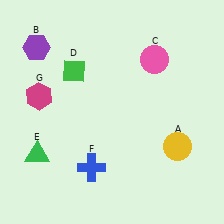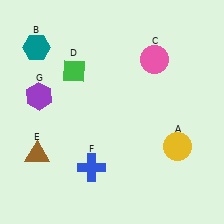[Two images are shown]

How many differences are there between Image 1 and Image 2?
There are 3 differences between the two images.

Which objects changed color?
B changed from purple to teal. E changed from green to brown. G changed from magenta to purple.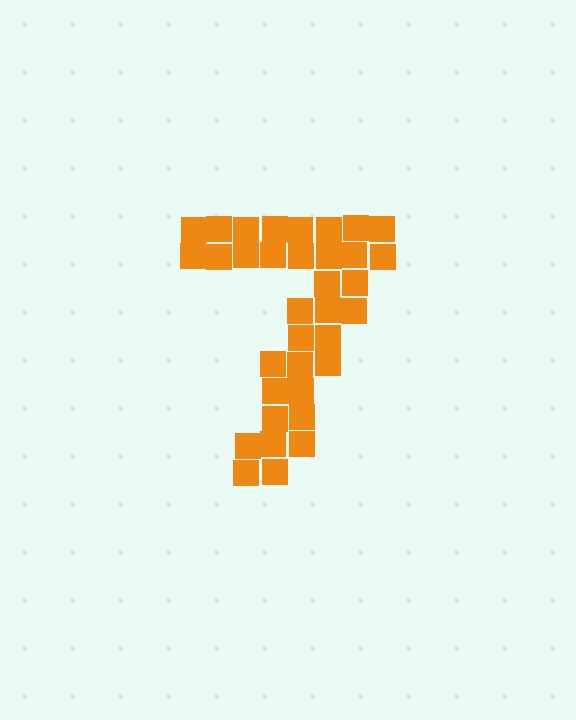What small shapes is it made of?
It is made of small squares.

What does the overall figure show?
The overall figure shows the digit 7.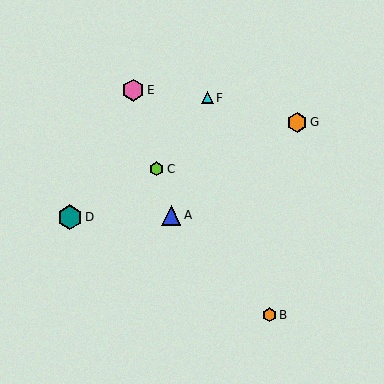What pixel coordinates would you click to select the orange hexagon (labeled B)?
Click at (269, 315) to select the orange hexagon B.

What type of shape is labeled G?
Shape G is an orange hexagon.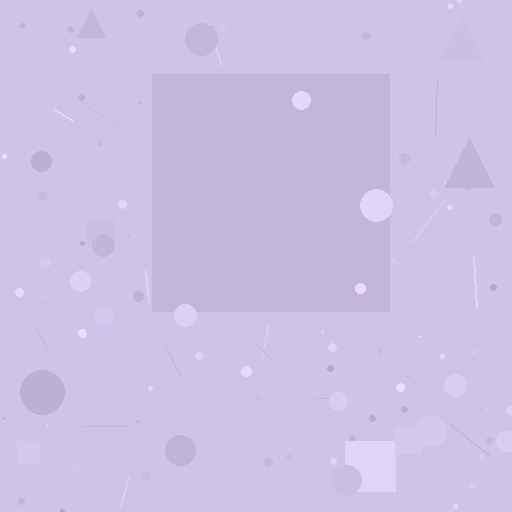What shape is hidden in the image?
A square is hidden in the image.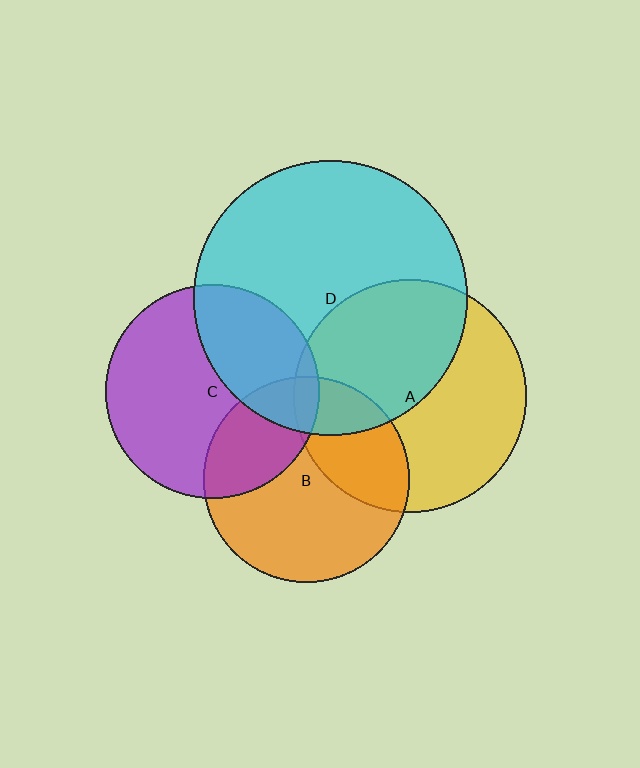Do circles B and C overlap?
Yes.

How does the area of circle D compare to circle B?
Approximately 1.8 times.